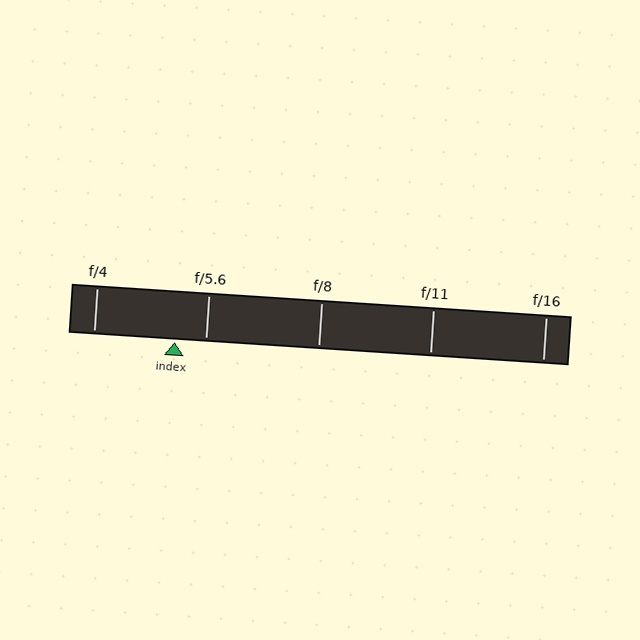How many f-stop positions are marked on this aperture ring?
There are 5 f-stop positions marked.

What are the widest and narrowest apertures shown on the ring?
The widest aperture shown is f/4 and the narrowest is f/16.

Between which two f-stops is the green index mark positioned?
The index mark is between f/4 and f/5.6.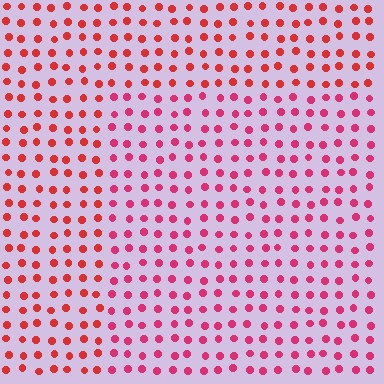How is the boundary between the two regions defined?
The boundary is defined purely by a slight shift in hue (about 23 degrees). Spacing, size, and orientation are identical on both sides.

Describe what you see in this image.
The image is filled with small red elements in a uniform arrangement. A rectangle-shaped region is visible where the elements are tinted to a slightly different hue, forming a subtle color boundary.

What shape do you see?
I see a rectangle.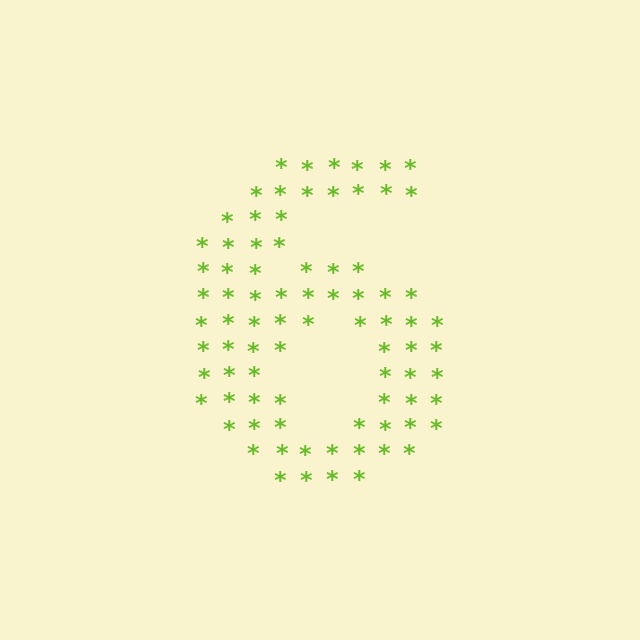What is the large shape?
The large shape is the digit 6.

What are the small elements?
The small elements are asterisks.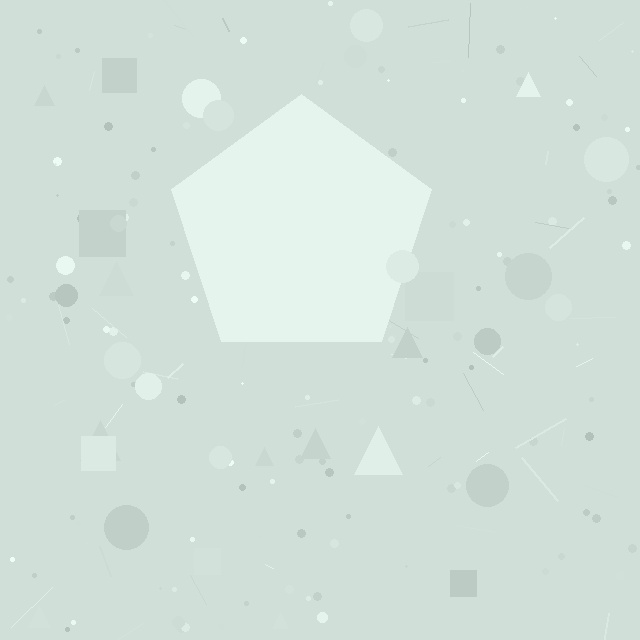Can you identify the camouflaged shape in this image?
The camouflaged shape is a pentagon.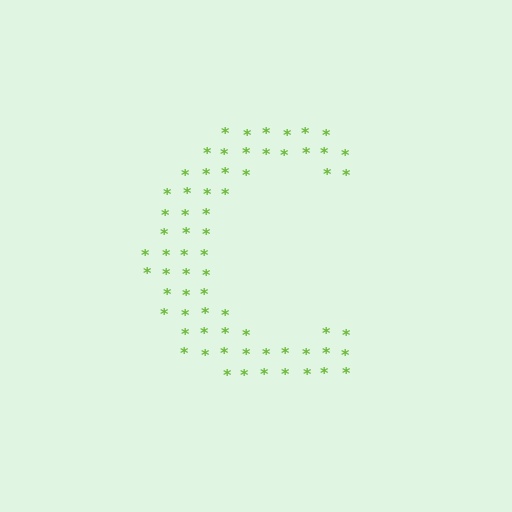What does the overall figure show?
The overall figure shows the letter C.